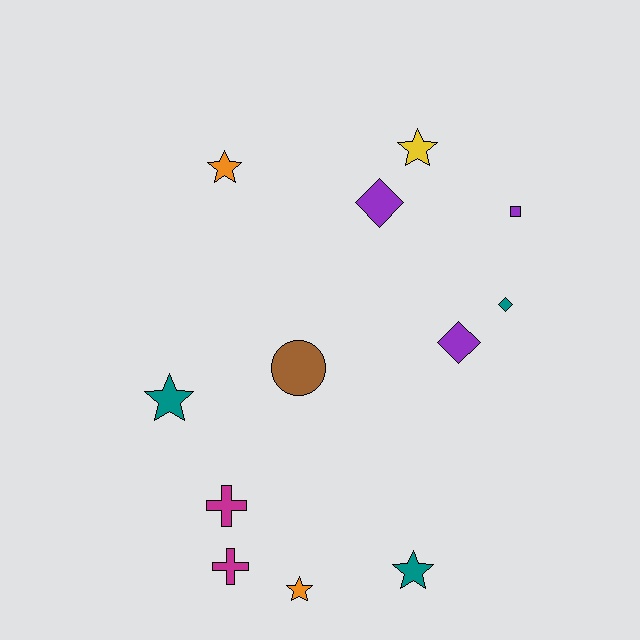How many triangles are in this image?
There are no triangles.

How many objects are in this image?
There are 12 objects.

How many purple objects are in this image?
There are 3 purple objects.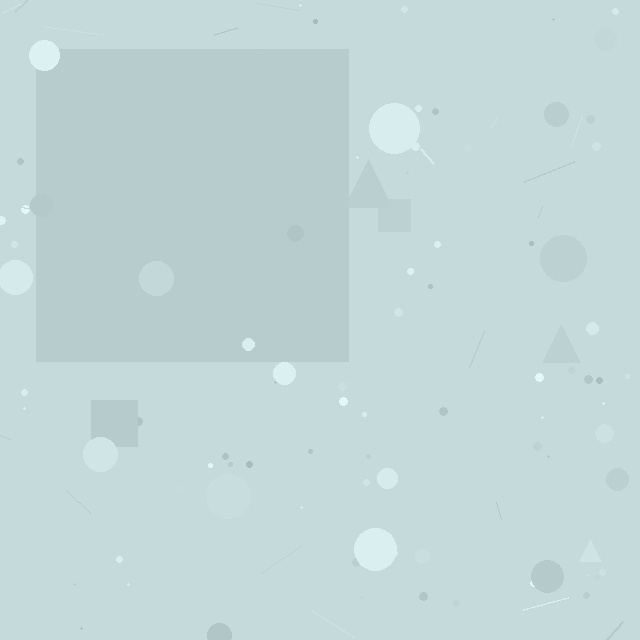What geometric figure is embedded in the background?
A square is embedded in the background.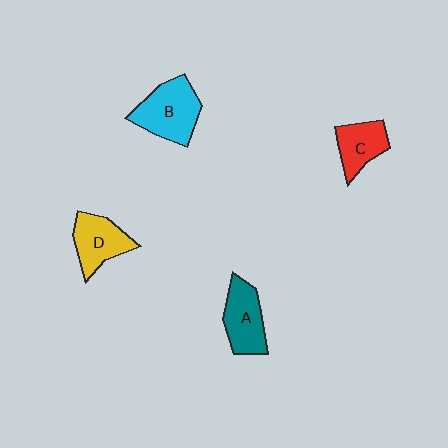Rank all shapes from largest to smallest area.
From largest to smallest: B (cyan), A (teal), D (yellow), C (red).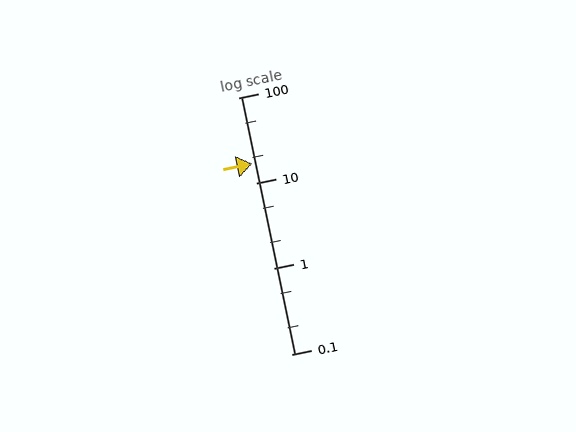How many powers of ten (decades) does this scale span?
The scale spans 3 decades, from 0.1 to 100.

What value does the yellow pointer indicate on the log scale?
The pointer indicates approximately 17.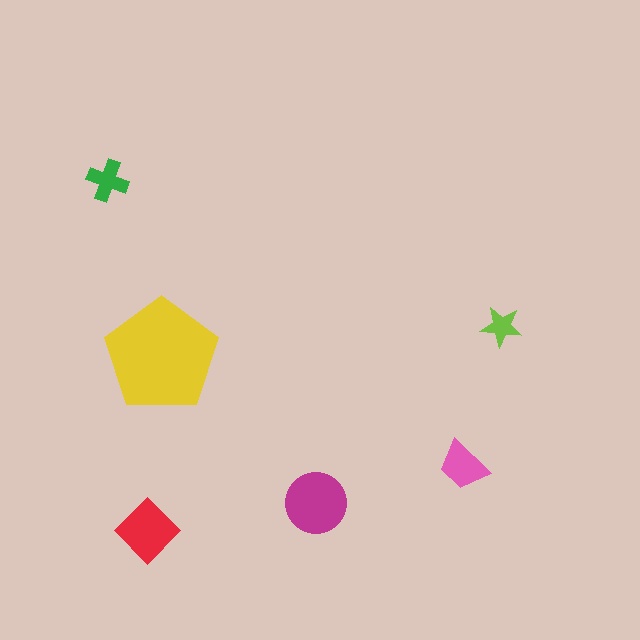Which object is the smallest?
The lime star.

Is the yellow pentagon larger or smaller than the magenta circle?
Larger.